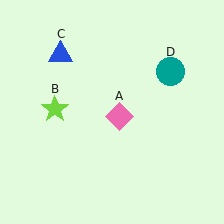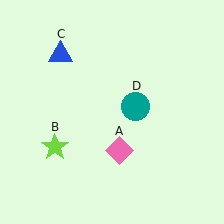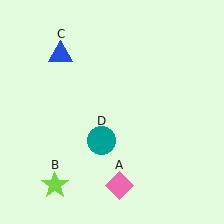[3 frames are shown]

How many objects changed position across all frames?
3 objects changed position: pink diamond (object A), lime star (object B), teal circle (object D).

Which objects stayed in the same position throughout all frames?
Blue triangle (object C) remained stationary.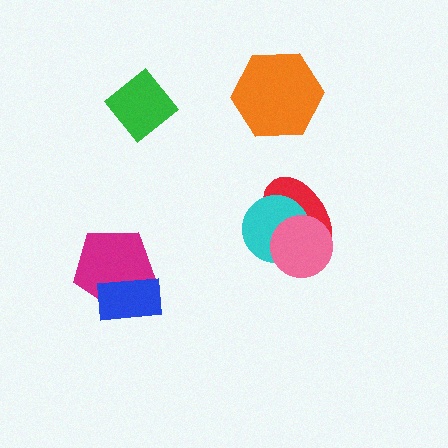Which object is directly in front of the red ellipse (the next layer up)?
The cyan circle is directly in front of the red ellipse.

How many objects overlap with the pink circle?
2 objects overlap with the pink circle.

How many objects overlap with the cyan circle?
2 objects overlap with the cyan circle.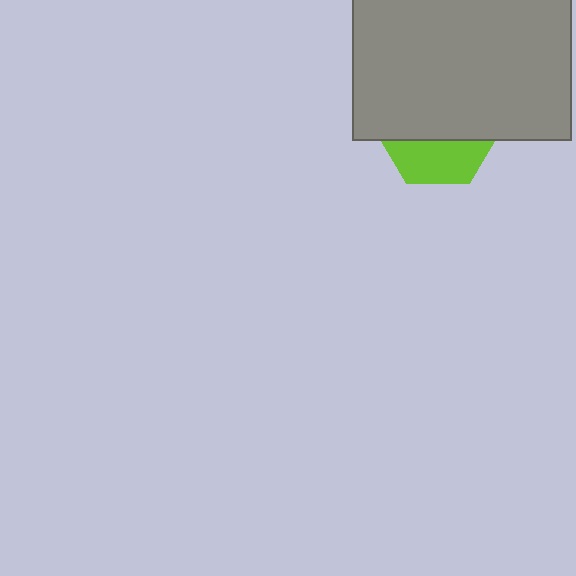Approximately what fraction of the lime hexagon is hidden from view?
Roughly 64% of the lime hexagon is hidden behind the gray rectangle.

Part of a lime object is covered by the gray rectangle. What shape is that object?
It is a hexagon.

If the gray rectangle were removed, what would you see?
You would see the complete lime hexagon.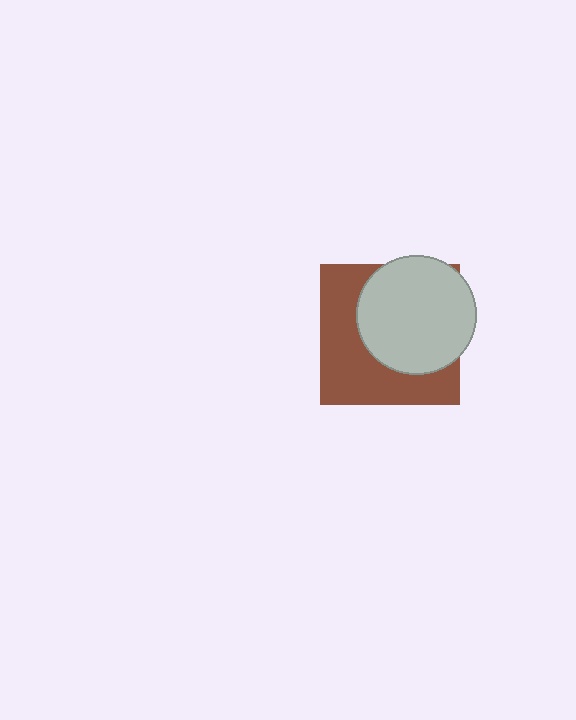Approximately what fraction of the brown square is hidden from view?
Roughly 51% of the brown square is hidden behind the light gray circle.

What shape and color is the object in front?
The object in front is a light gray circle.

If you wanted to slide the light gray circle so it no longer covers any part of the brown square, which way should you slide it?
Slide it toward the upper-right — that is the most direct way to separate the two shapes.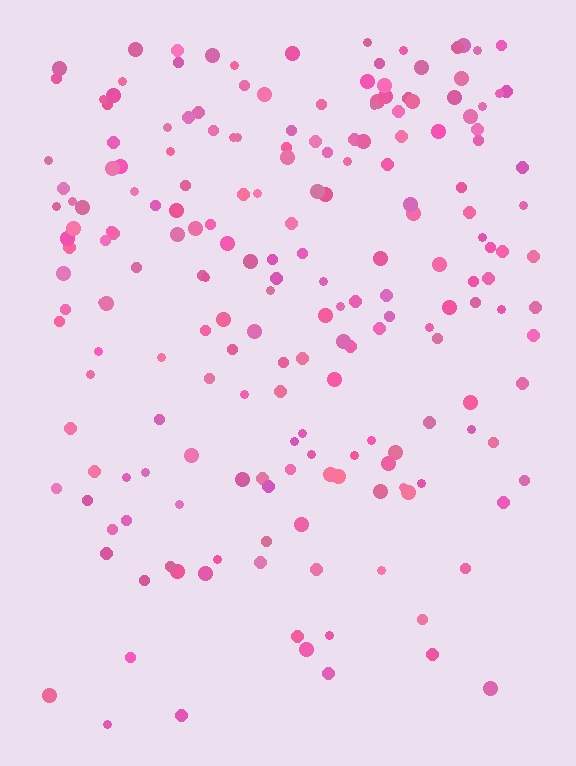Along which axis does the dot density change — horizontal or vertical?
Vertical.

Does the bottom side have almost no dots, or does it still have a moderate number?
Still a moderate number, just noticeably fewer than the top.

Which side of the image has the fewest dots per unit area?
The bottom.